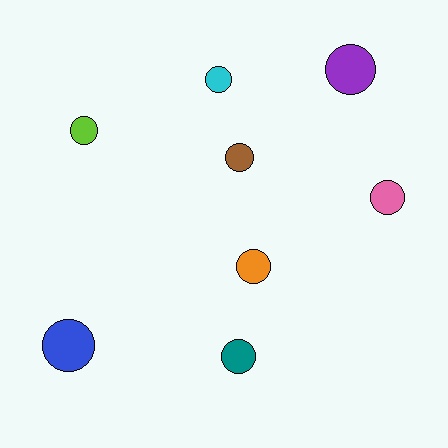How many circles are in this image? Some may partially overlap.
There are 8 circles.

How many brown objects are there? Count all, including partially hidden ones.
There is 1 brown object.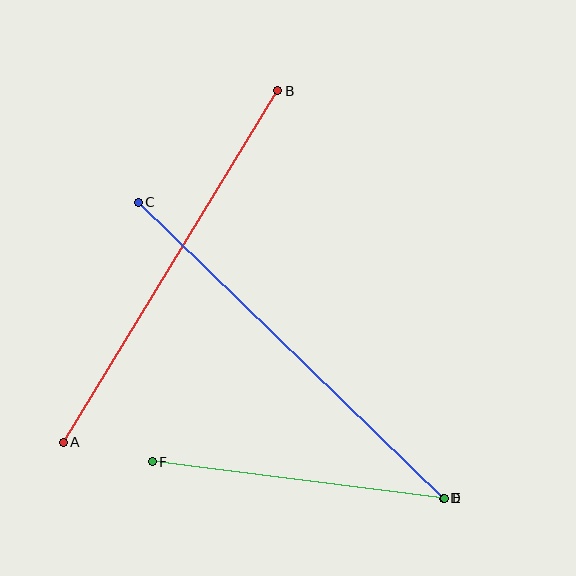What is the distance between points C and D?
The distance is approximately 425 pixels.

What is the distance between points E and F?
The distance is approximately 295 pixels.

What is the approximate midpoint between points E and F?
The midpoint is at approximately (298, 480) pixels.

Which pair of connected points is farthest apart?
Points C and D are farthest apart.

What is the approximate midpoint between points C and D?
The midpoint is at approximately (291, 350) pixels.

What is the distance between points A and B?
The distance is approximately 412 pixels.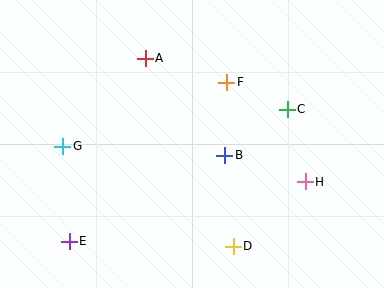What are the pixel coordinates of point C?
Point C is at (287, 109).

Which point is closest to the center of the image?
Point B at (225, 155) is closest to the center.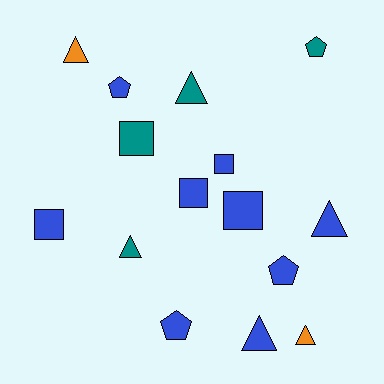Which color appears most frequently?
Blue, with 9 objects.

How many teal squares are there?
There is 1 teal square.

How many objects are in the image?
There are 15 objects.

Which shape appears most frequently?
Triangle, with 6 objects.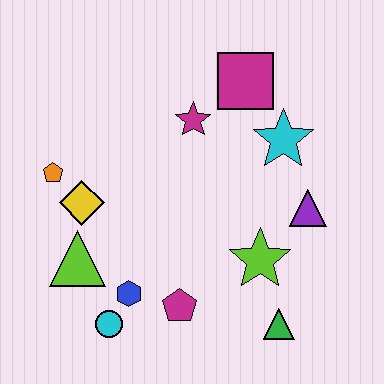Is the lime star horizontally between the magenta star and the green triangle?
Yes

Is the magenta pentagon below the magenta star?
Yes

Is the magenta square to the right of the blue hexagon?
Yes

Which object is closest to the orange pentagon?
The yellow diamond is closest to the orange pentagon.